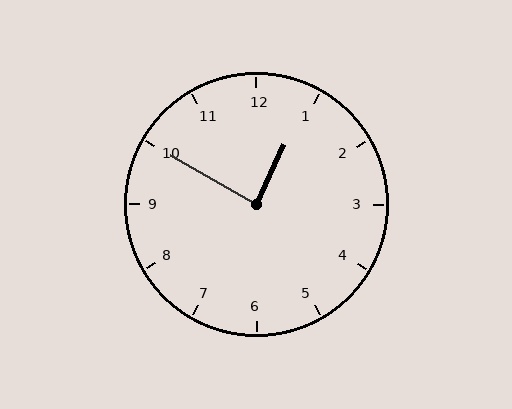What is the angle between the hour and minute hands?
Approximately 85 degrees.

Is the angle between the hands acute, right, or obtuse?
It is right.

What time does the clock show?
12:50.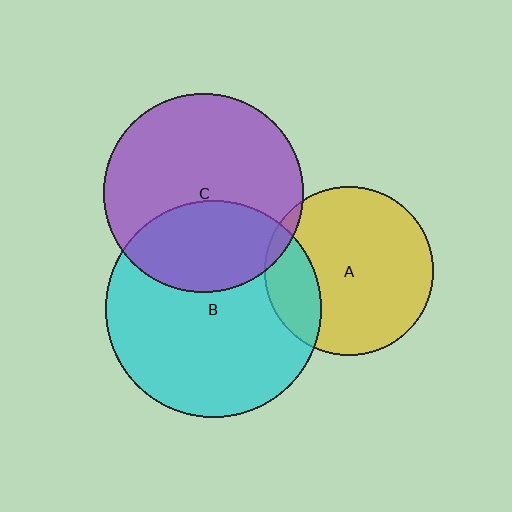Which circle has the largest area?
Circle B (cyan).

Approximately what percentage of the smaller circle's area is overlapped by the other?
Approximately 5%.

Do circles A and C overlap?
Yes.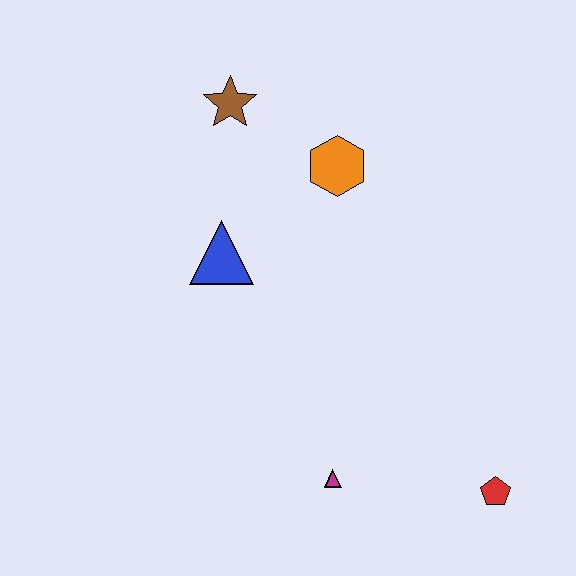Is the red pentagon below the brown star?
Yes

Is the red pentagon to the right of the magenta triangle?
Yes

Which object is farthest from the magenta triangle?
The brown star is farthest from the magenta triangle.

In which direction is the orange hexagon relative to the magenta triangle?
The orange hexagon is above the magenta triangle.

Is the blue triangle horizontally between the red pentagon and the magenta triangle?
No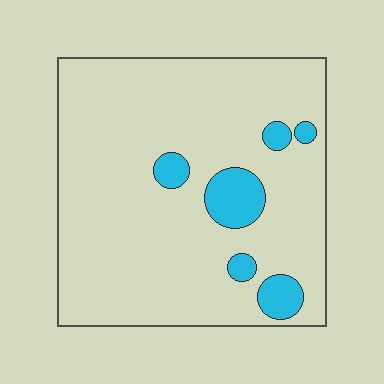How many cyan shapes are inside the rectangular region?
6.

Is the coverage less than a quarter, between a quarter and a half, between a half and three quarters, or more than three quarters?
Less than a quarter.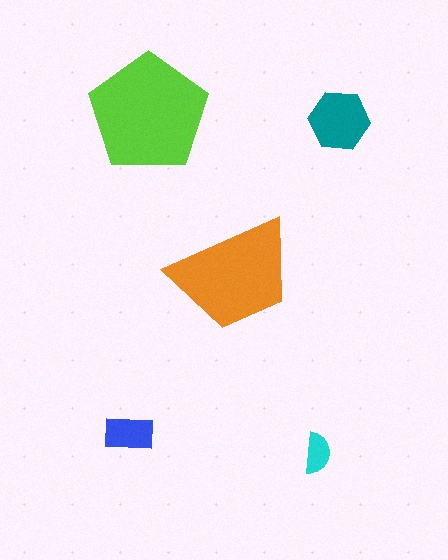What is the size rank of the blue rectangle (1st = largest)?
4th.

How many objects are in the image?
There are 5 objects in the image.